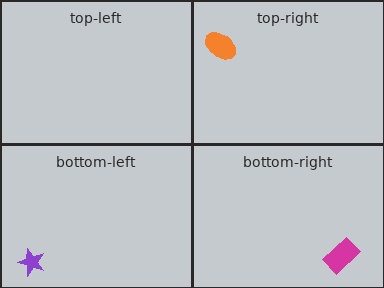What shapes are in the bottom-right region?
The magenta rectangle.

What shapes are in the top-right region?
The orange ellipse.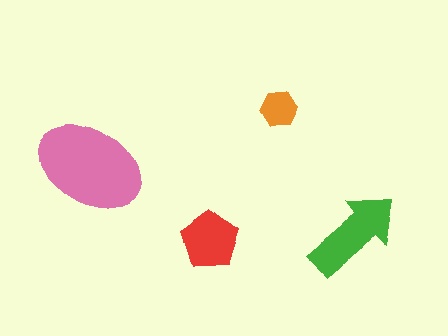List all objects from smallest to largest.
The orange hexagon, the red pentagon, the green arrow, the pink ellipse.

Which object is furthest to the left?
The pink ellipse is leftmost.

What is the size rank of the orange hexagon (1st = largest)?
4th.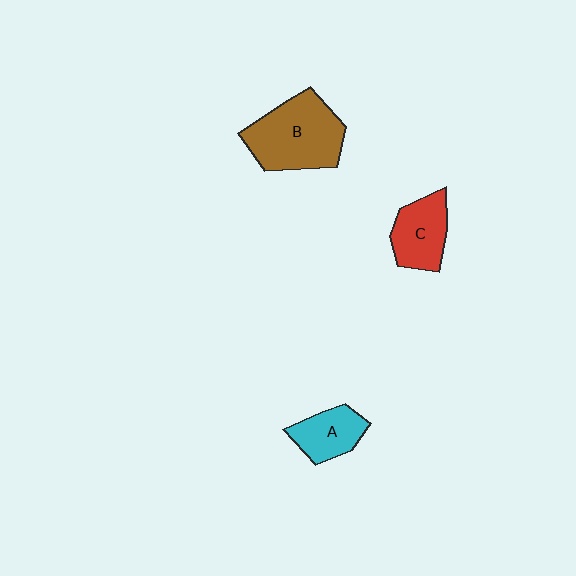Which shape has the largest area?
Shape B (brown).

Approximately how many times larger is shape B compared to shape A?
Approximately 1.9 times.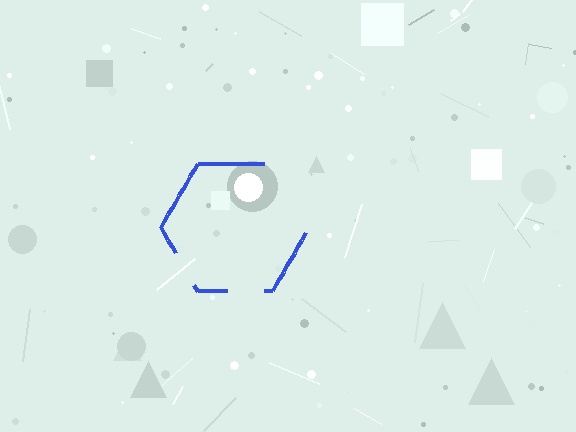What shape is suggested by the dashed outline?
The dashed outline suggests a hexagon.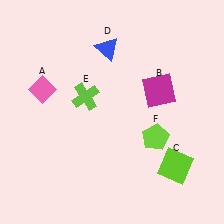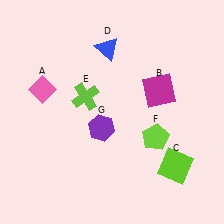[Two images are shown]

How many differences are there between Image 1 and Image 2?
There is 1 difference between the two images.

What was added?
A purple hexagon (G) was added in Image 2.